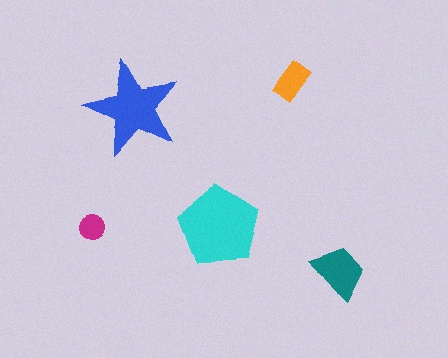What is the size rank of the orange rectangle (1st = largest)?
4th.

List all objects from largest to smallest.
The cyan pentagon, the blue star, the teal trapezoid, the orange rectangle, the magenta circle.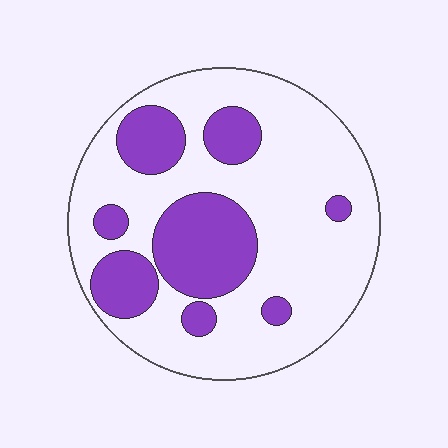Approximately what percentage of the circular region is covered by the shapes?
Approximately 30%.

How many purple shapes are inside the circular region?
8.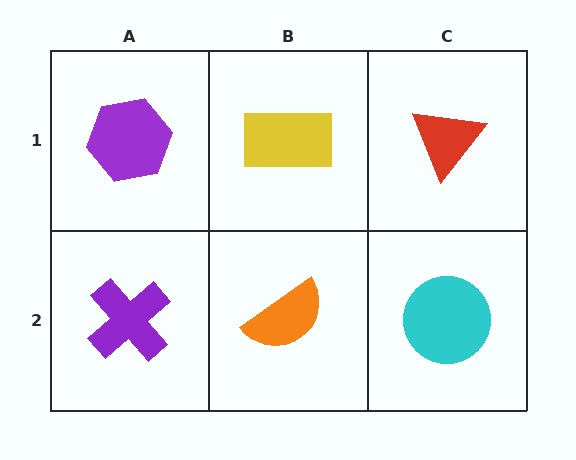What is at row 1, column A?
A purple hexagon.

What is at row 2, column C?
A cyan circle.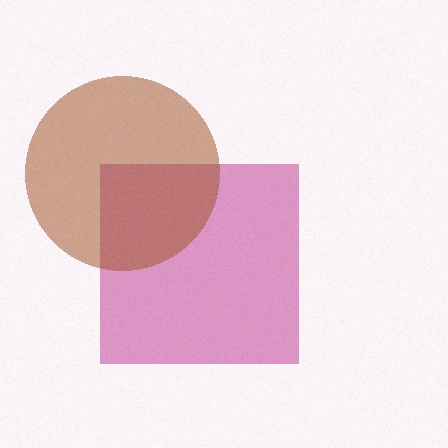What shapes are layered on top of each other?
The layered shapes are: a magenta square, a brown circle.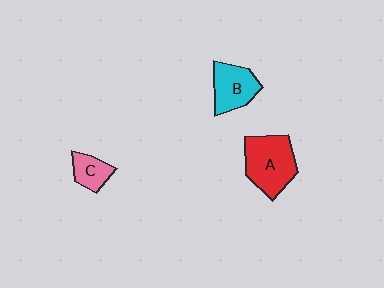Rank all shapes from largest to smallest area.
From largest to smallest: A (red), B (cyan), C (pink).